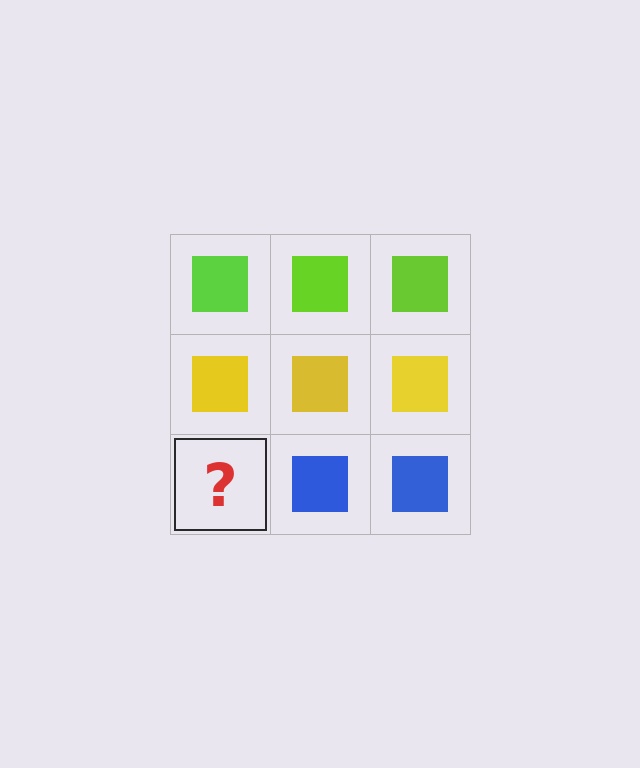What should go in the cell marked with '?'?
The missing cell should contain a blue square.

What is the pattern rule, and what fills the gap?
The rule is that each row has a consistent color. The gap should be filled with a blue square.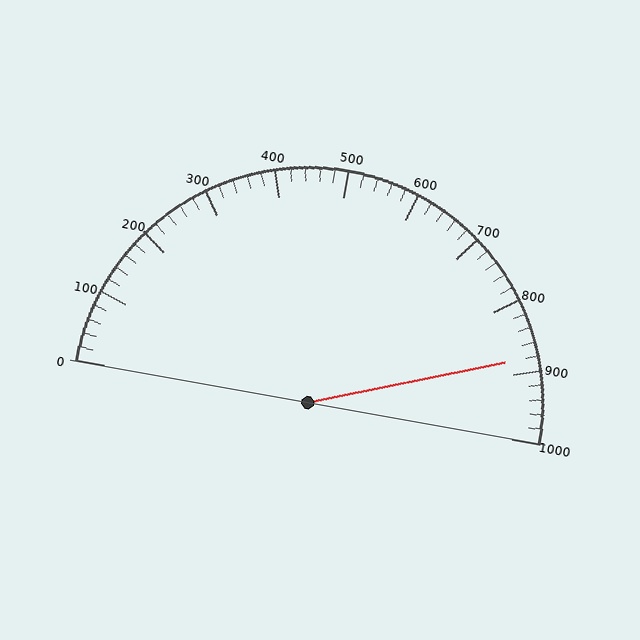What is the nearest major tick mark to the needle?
The nearest major tick mark is 900.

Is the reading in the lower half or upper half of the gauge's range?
The reading is in the upper half of the range (0 to 1000).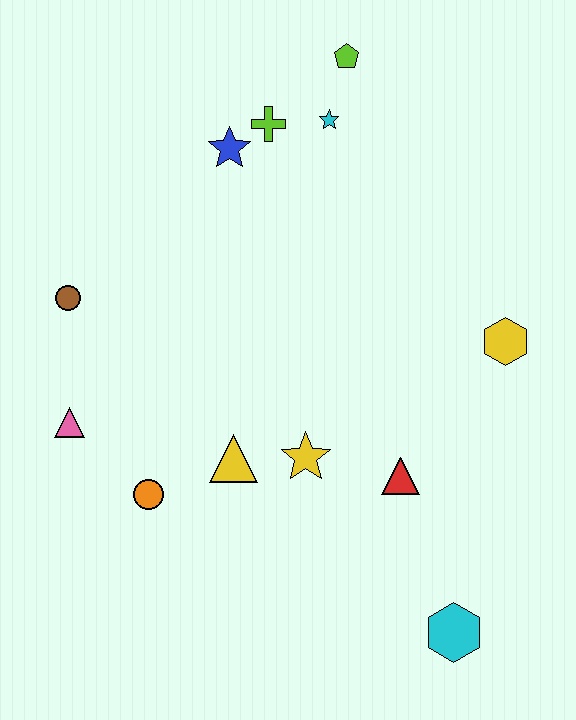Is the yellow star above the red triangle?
Yes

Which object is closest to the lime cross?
The blue star is closest to the lime cross.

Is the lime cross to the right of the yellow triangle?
Yes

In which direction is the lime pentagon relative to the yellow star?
The lime pentagon is above the yellow star.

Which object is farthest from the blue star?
The cyan hexagon is farthest from the blue star.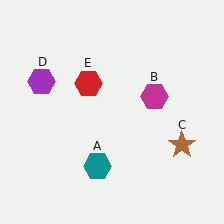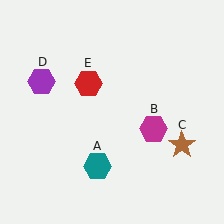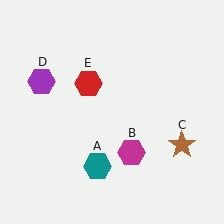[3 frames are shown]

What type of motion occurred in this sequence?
The magenta hexagon (object B) rotated clockwise around the center of the scene.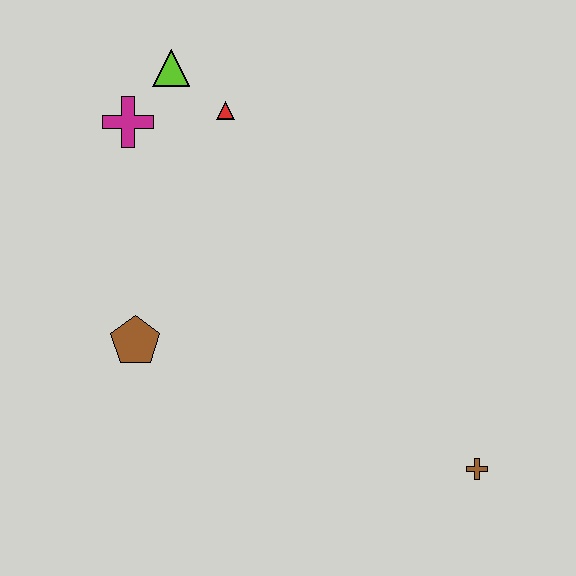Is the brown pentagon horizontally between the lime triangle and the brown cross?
No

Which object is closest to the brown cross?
The brown pentagon is closest to the brown cross.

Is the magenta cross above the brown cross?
Yes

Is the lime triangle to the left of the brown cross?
Yes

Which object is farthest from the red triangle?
The brown cross is farthest from the red triangle.